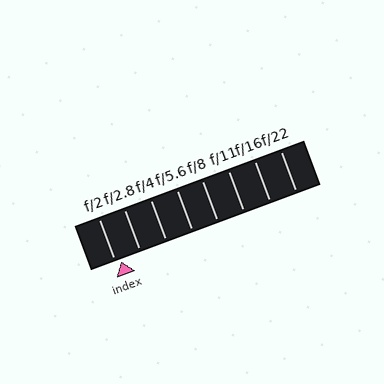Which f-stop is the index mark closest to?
The index mark is closest to f/2.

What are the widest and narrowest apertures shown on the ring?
The widest aperture shown is f/2 and the narrowest is f/22.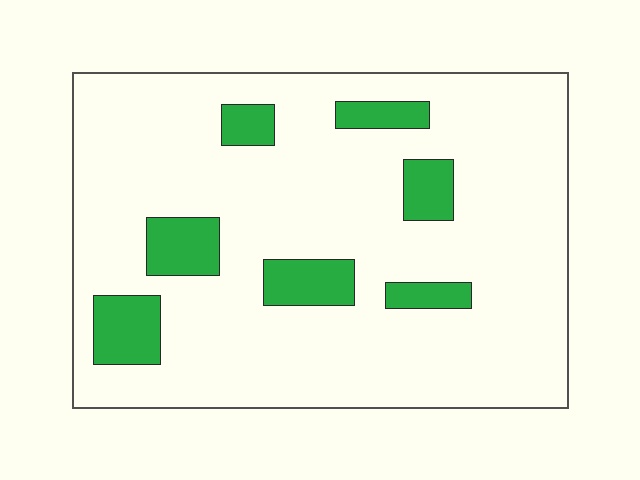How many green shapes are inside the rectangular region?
7.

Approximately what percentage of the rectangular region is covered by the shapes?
Approximately 15%.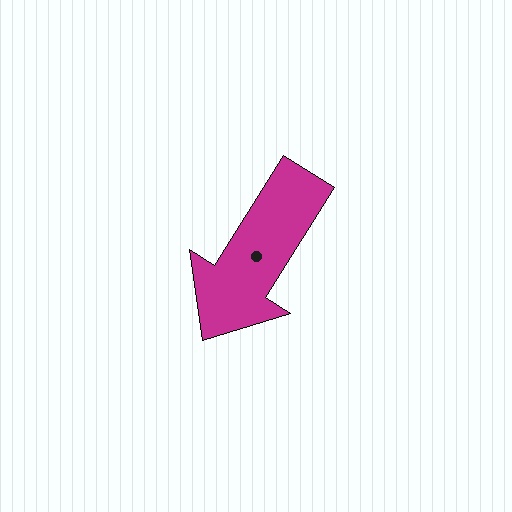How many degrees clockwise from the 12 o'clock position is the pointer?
Approximately 212 degrees.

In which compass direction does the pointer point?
Southwest.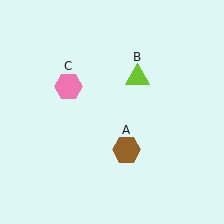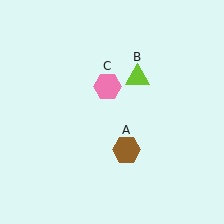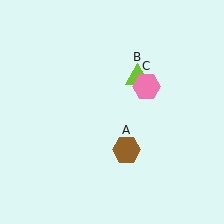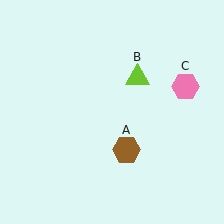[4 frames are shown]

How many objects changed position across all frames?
1 object changed position: pink hexagon (object C).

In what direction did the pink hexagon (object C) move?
The pink hexagon (object C) moved right.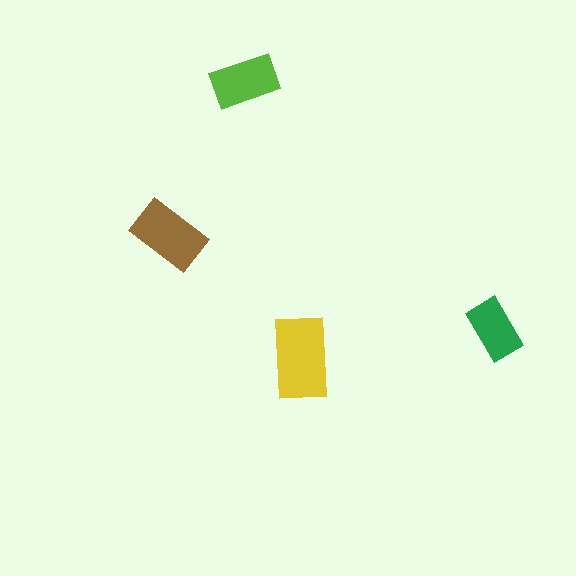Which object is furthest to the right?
The green rectangle is rightmost.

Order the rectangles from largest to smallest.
the yellow one, the brown one, the lime one, the green one.